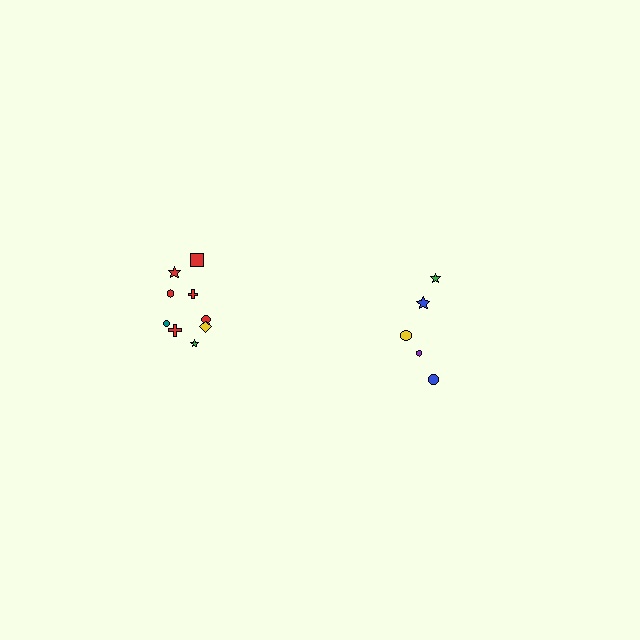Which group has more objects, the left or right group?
The left group.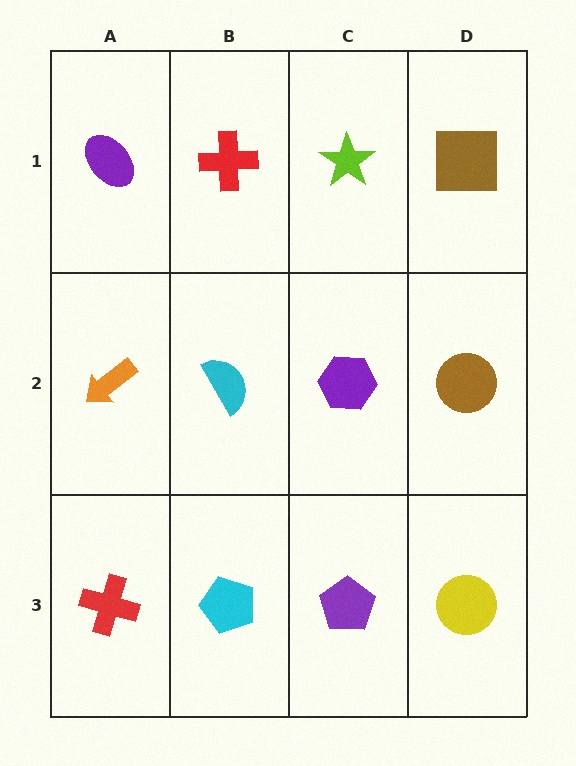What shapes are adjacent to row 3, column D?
A brown circle (row 2, column D), a purple pentagon (row 3, column C).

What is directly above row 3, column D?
A brown circle.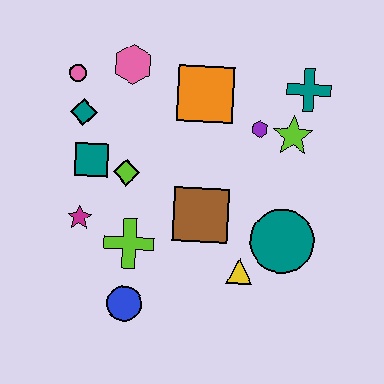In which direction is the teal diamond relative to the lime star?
The teal diamond is to the left of the lime star.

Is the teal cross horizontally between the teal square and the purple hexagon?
No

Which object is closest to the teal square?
The lime diamond is closest to the teal square.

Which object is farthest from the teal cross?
The blue circle is farthest from the teal cross.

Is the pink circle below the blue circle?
No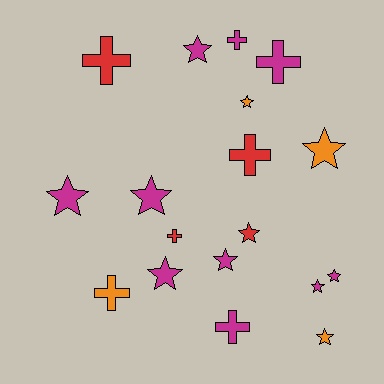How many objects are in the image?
There are 18 objects.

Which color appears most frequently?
Magenta, with 10 objects.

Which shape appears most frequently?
Star, with 11 objects.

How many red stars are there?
There is 1 red star.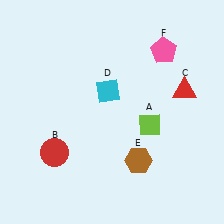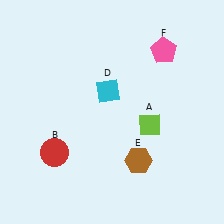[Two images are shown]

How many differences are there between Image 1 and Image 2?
There is 1 difference between the two images.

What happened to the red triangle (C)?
The red triangle (C) was removed in Image 2. It was in the top-right area of Image 1.